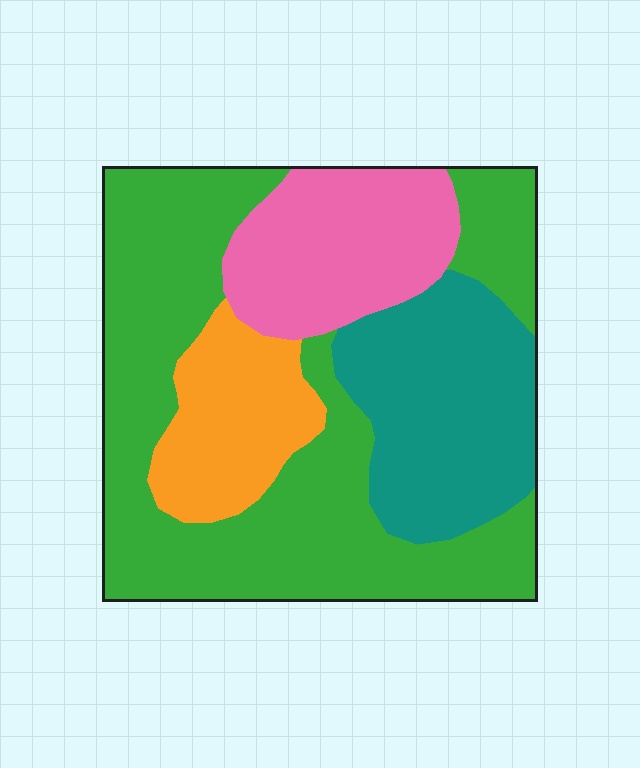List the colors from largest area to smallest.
From largest to smallest: green, teal, pink, orange.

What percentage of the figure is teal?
Teal takes up about one fifth (1/5) of the figure.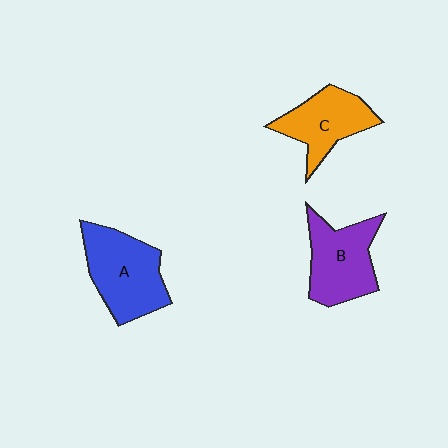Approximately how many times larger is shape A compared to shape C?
Approximately 1.3 times.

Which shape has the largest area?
Shape A (blue).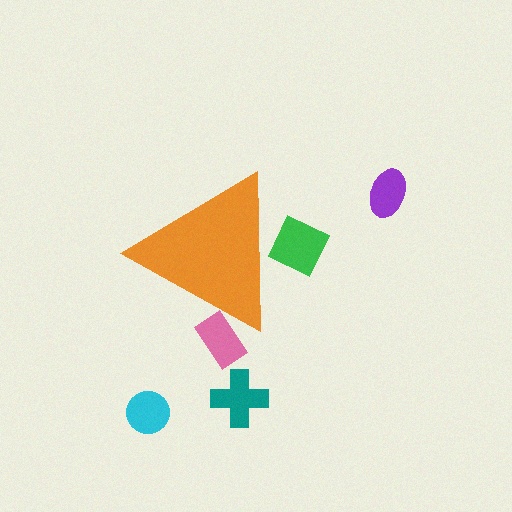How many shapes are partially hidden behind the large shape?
2 shapes are partially hidden.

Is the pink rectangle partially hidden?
Yes, the pink rectangle is partially hidden behind the orange triangle.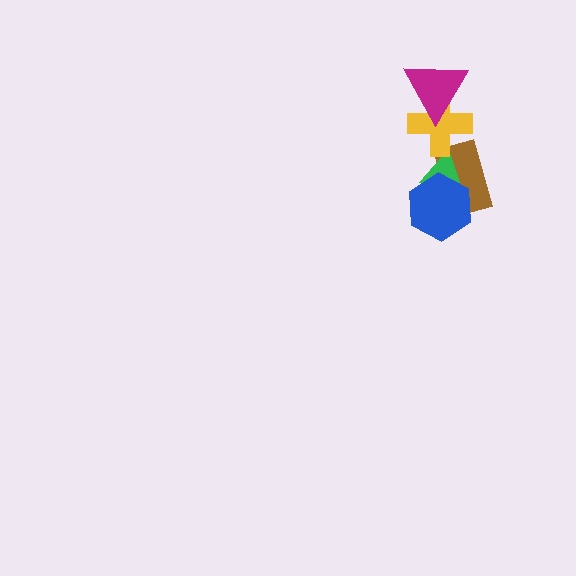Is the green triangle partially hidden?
Yes, it is partially covered by another shape.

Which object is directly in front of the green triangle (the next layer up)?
The blue hexagon is directly in front of the green triangle.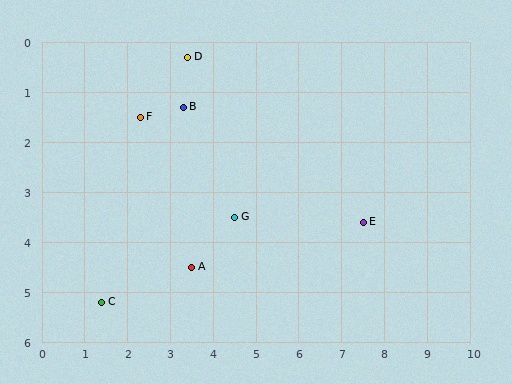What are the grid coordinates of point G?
Point G is at approximately (4.5, 3.5).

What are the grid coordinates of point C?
Point C is at approximately (1.4, 5.2).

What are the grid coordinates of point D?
Point D is at approximately (3.4, 0.3).